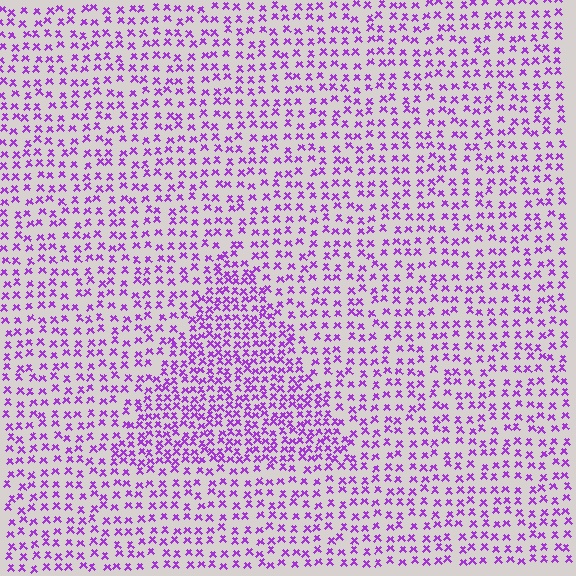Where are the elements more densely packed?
The elements are more densely packed inside the triangle boundary.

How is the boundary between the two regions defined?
The boundary is defined by a change in element density (approximately 1.8x ratio). All elements are the same color, size, and shape.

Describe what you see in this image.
The image contains small purple elements arranged at two different densities. A triangle-shaped region is visible where the elements are more densely packed than the surrounding area.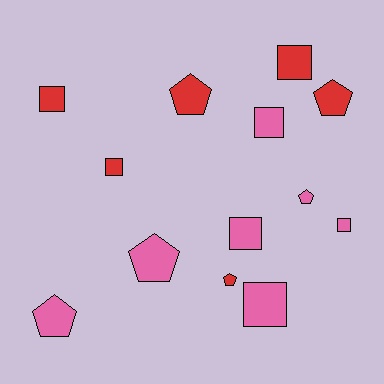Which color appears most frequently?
Pink, with 7 objects.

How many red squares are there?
There are 3 red squares.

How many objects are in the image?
There are 13 objects.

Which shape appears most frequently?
Square, with 7 objects.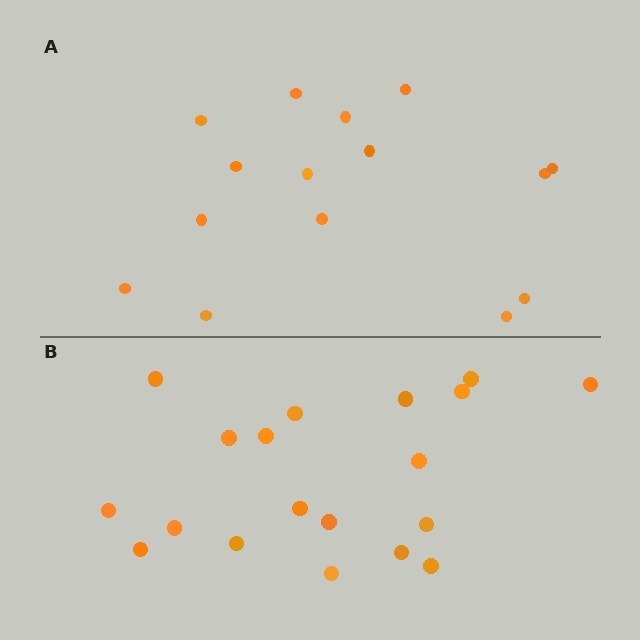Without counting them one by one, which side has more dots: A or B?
Region B (the bottom region) has more dots.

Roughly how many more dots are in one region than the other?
Region B has about 4 more dots than region A.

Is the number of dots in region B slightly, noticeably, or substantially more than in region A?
Region B has noticeably more, but not dramatically so. The ratio is roughly 1.3 to 1.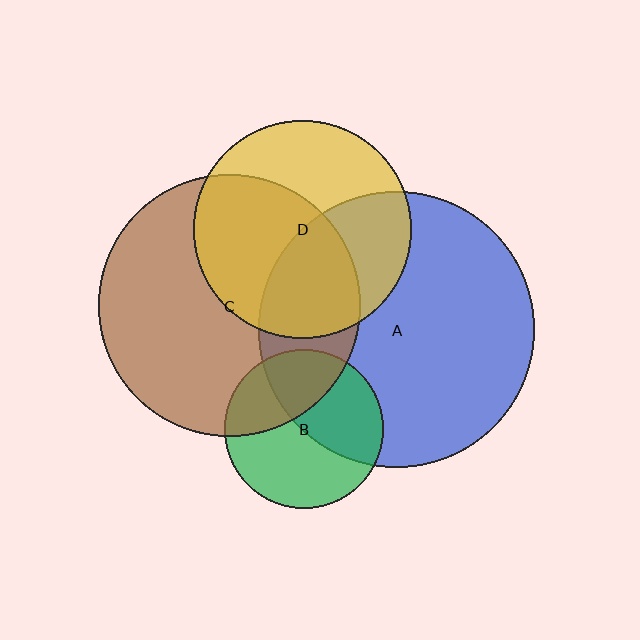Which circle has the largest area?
Circle A (blue).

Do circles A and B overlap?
Yes.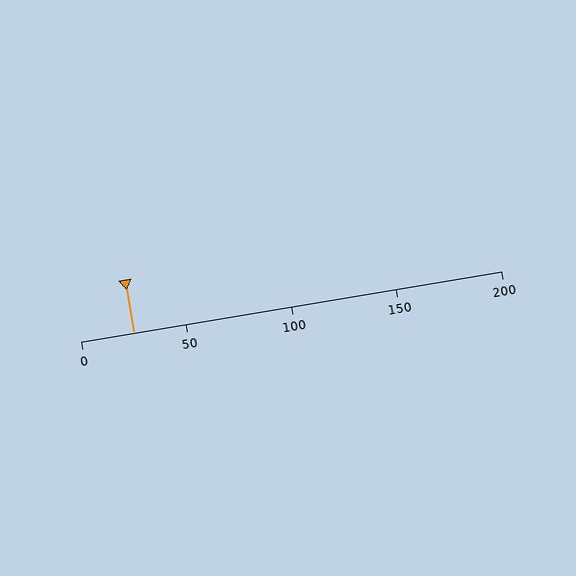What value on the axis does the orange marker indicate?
The marker indicates approximately 25.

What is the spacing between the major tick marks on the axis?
The major ticks are spaced 50 apart.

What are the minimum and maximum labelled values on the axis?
The axis runs from 0 to 200.